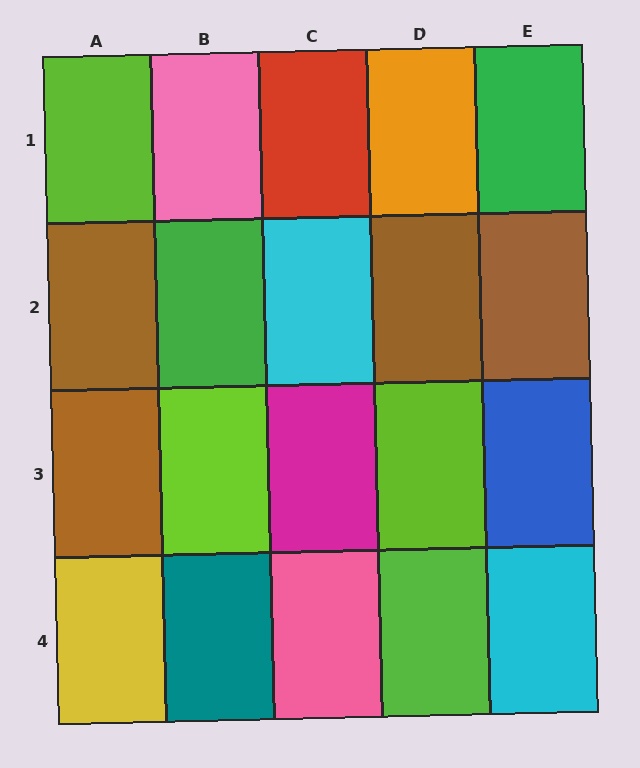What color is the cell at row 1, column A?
Lime.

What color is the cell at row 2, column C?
Cyan.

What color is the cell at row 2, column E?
Brown.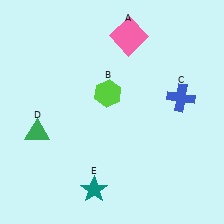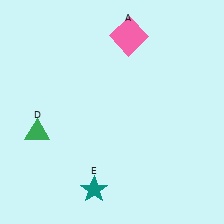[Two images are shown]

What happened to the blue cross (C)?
The blue cross (C) was removed in Image 2. It was in the top-right area of Image 1.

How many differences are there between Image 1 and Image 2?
There are 2 differences between the two images.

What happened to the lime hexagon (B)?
The lime hexagon (B) was removed in Image 2. It was in the top-left area of Image 1.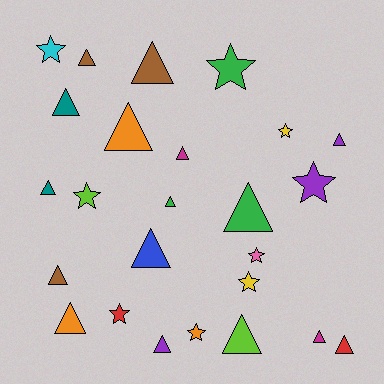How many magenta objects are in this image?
There are 2 magenta objects.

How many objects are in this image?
There are 25 objects.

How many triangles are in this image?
There are 16 triangles.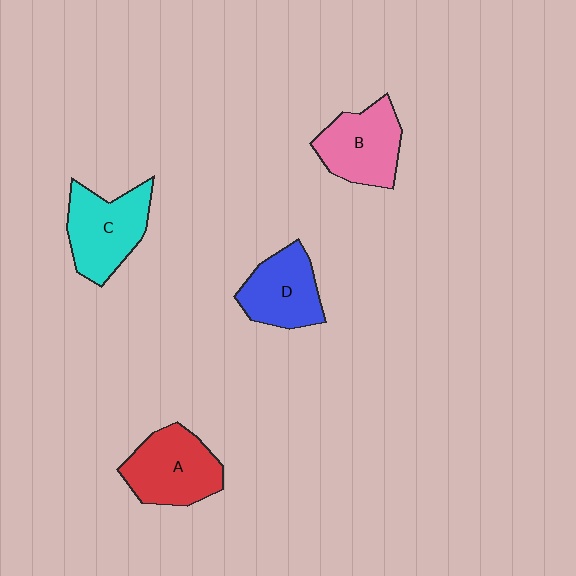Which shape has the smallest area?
Shape D (blue).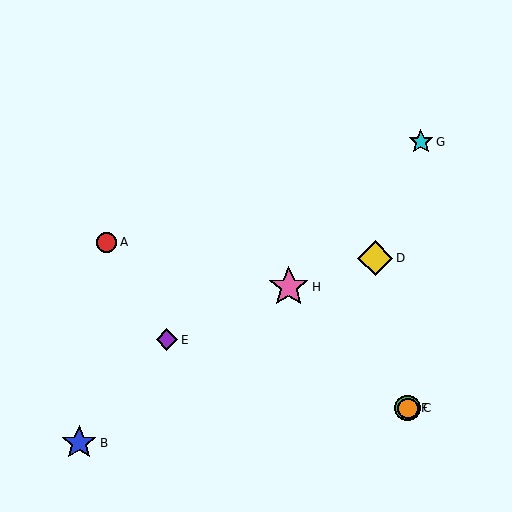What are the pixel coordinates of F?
Object F is at (408, 408).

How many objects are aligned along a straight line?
3 objects (C, F, H) are aligned along a straight line.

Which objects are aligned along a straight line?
Objects C, F, H are aligned along a straight line.